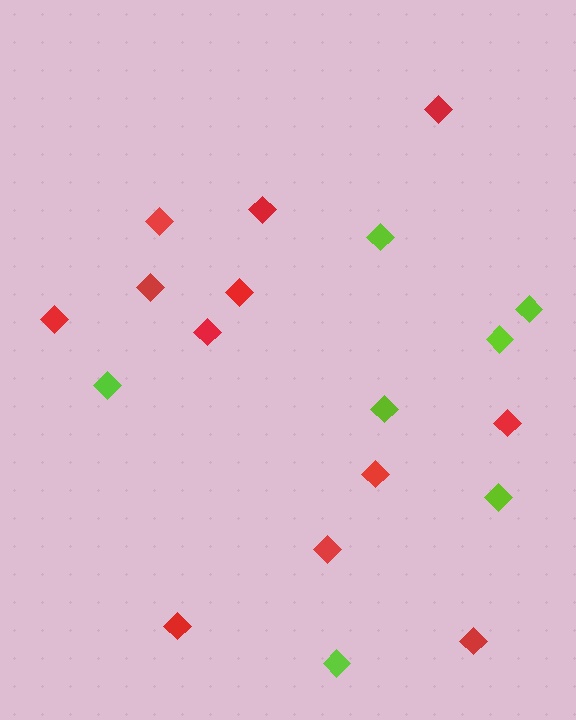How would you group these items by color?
There are 2 groups: one group of red diamonds (12) and one group of lime diamonds (7).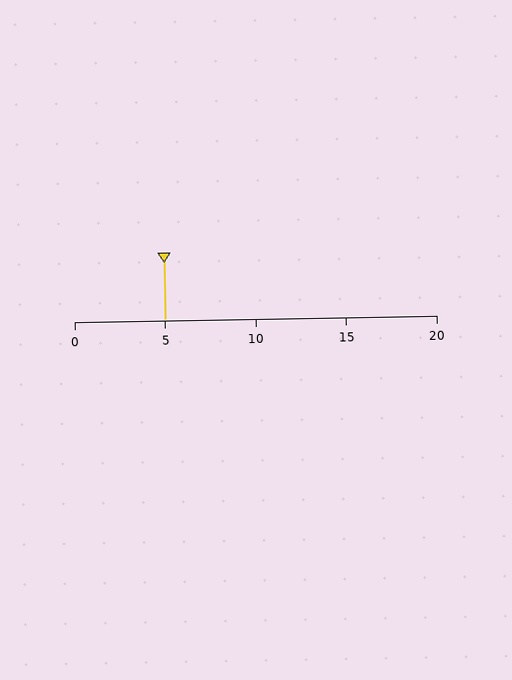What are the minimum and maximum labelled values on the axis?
The axis runs from 0 to 20.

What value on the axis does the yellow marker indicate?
The marker indicates approximately 5.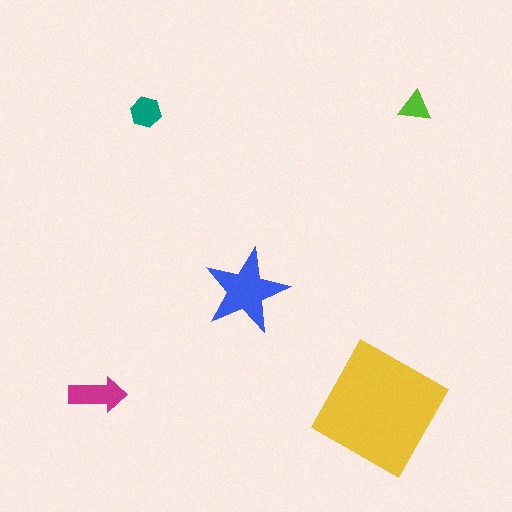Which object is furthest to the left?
The magenta arrow is leftmost.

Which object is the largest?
The yellow square.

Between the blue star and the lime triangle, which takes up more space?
The blue star.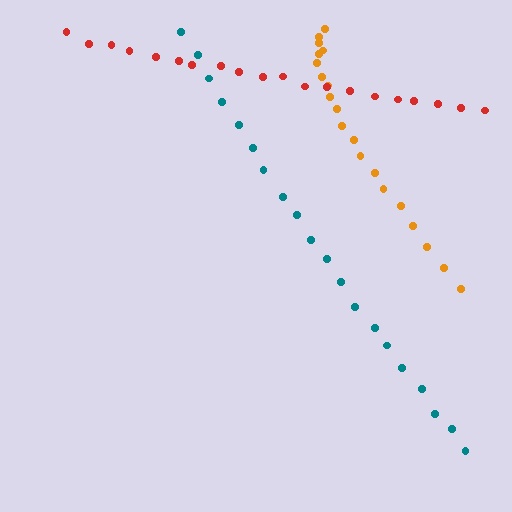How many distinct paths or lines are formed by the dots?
There are 3 distinct paths.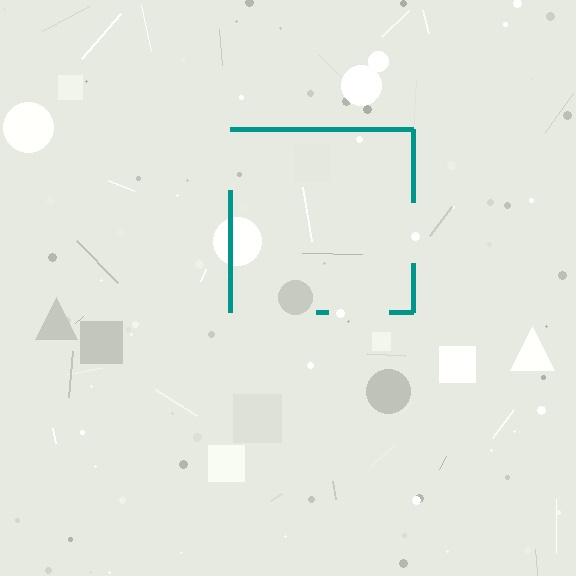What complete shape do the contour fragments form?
The contour fragments form a square.